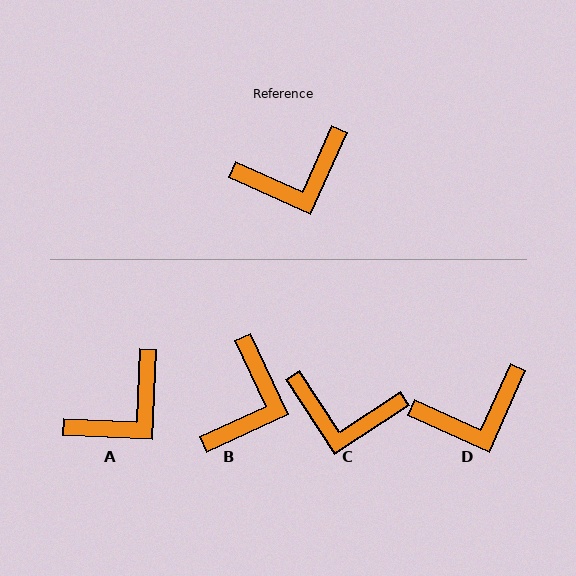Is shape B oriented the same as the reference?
No, it is off by about 49 degrees.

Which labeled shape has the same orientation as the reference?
D.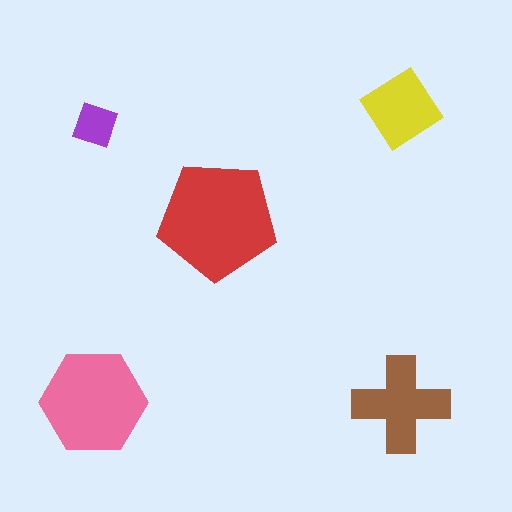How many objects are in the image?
There are 5 objects in the image.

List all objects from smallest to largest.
The purple diamond, the yellow diamond, the brown cross, the pink hexagon, the red pentagon.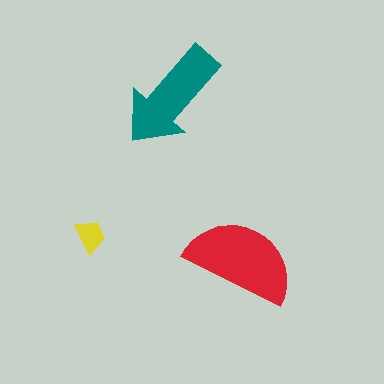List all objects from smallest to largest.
The yellow trapezoid, the teal arrow, the red semicircle.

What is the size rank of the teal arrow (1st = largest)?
2nd.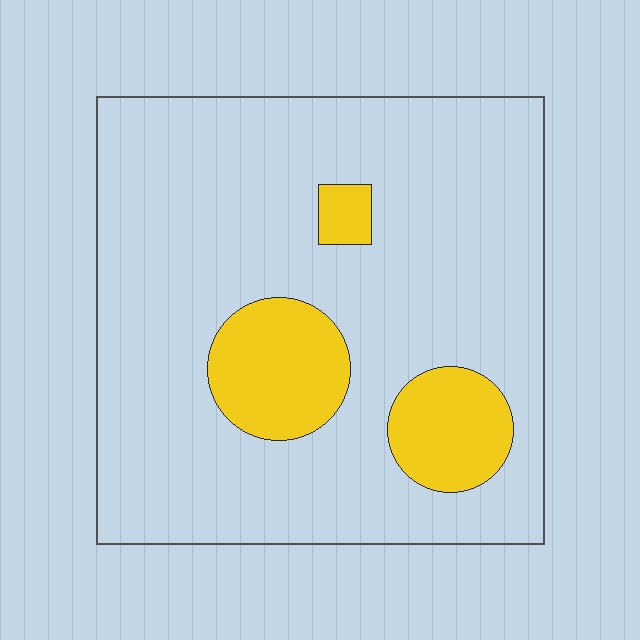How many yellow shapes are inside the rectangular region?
3.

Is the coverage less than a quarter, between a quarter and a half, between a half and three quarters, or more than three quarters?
Less than a quarter.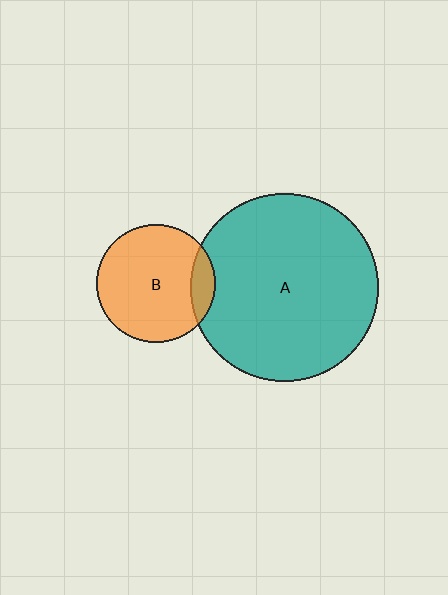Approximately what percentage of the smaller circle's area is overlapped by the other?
Approximately 10%.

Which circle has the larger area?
Circle A (teal).